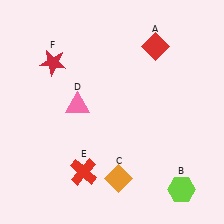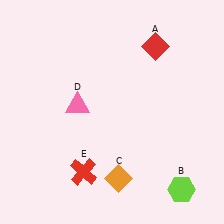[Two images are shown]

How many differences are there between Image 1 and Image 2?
There is 1 difference between the two images.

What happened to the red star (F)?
The red star (F) was removed in Image 2. It was in the top-left area of Image 1.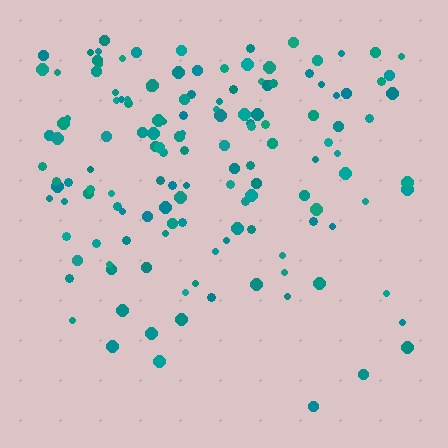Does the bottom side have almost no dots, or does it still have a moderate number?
Still a moderate number, just noticeably fewer than the top.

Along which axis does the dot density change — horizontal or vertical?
Vertical.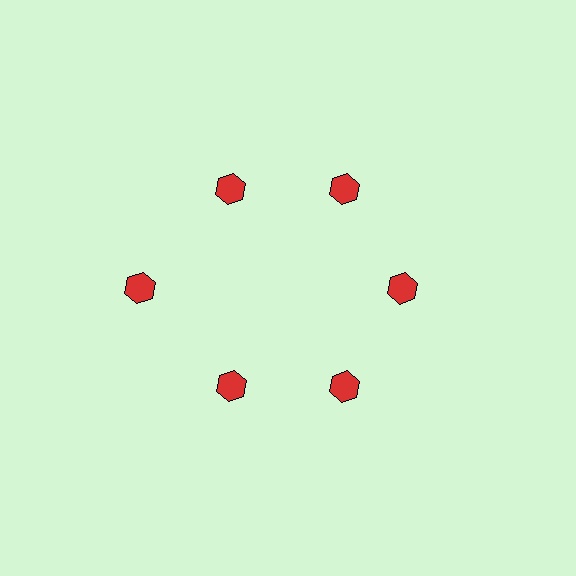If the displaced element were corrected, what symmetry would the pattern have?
It would have 6-fold rotational symmetry — the pattern would map onto itself every 60 degrees.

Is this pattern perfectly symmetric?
No. The 6 red hexagons are arranged in a ring, but one element near the 9 o'clock position is pushed outward from the center, breaking the 6-fold rotational symmetry.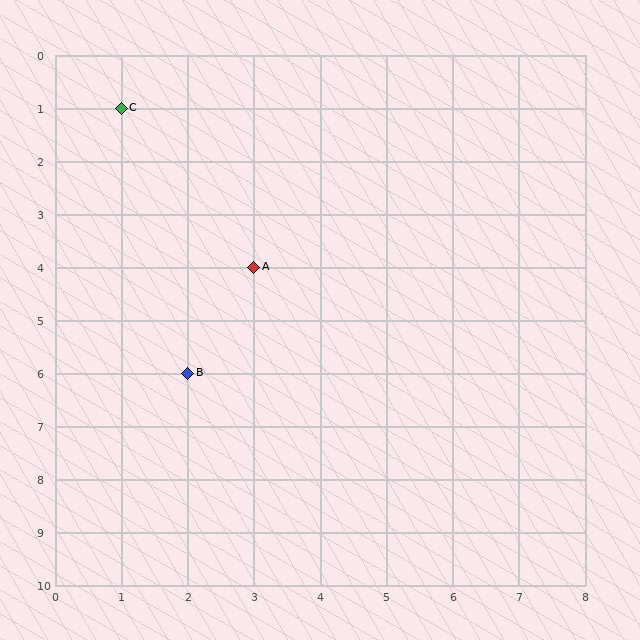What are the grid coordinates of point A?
Point A is at grid coordinates (3, 4).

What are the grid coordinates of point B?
Point B is at grid coordinates (2, 6).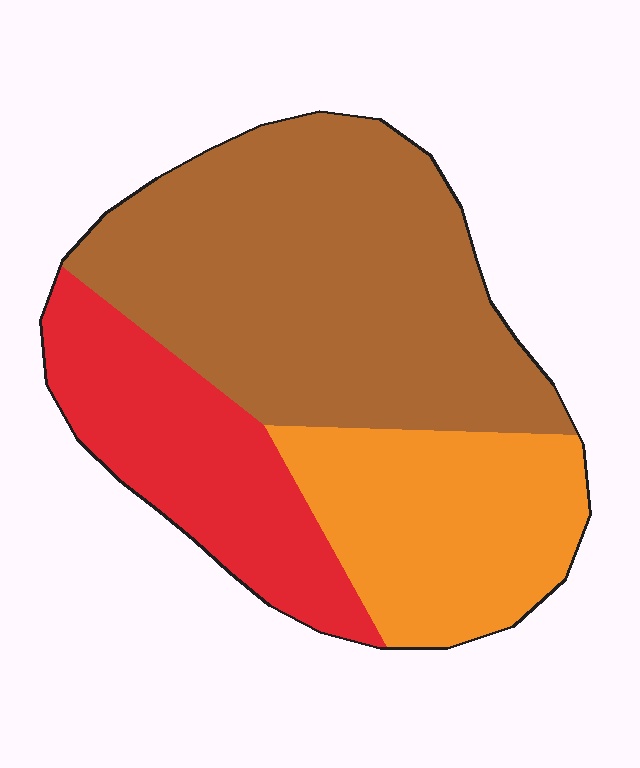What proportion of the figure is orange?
Orange takes up about one quarter (1/4) of the figure.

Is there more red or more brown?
Brown.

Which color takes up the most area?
Brown, at roughly 50%.